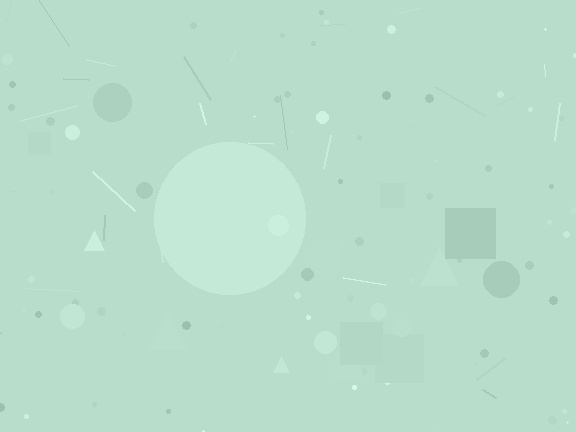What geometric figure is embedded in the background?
A circle is embedded in the background.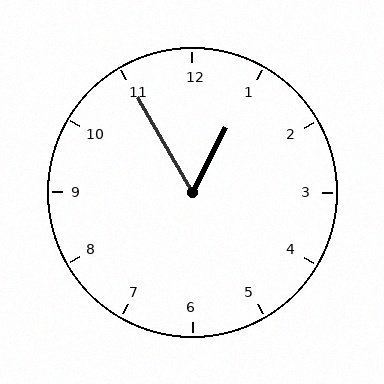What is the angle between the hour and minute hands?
Approximately 58 degrees.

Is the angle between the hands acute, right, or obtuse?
It is acute.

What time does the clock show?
12:55.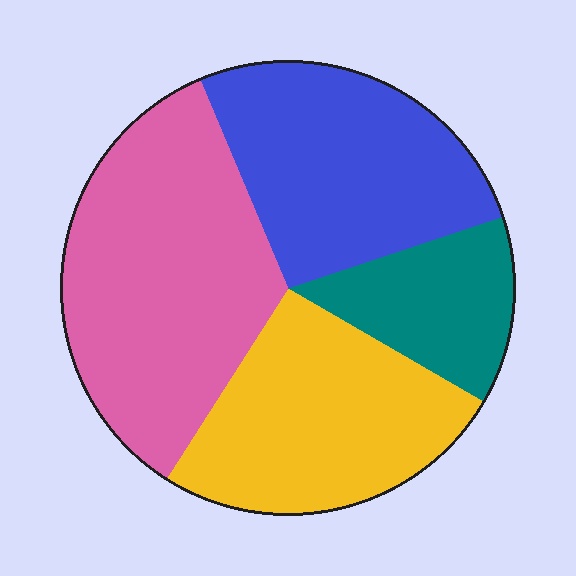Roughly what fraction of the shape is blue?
Blue takes up between a quarter and a half of the shape.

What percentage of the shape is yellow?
Yellow takes up between a quarter and a half of the shape.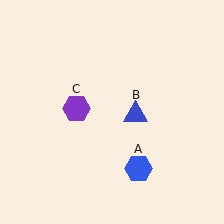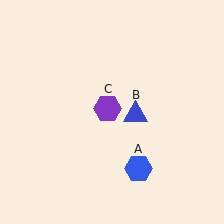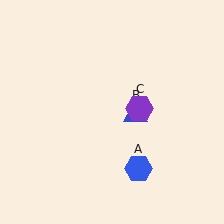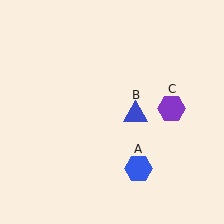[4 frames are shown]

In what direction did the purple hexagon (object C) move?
The purple hexagon (object C) moved right.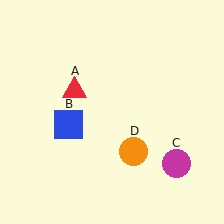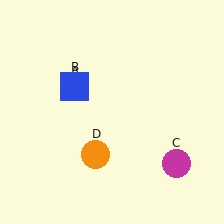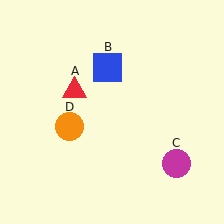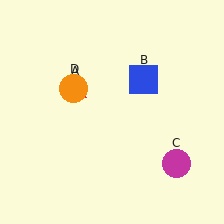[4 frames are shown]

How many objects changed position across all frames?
2 objects changed position: blue square (object B), orange circle (object D).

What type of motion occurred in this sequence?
The blue square (object B), orange circle (object D) rotated clockwise around the center of the scene.